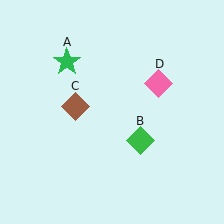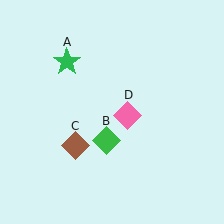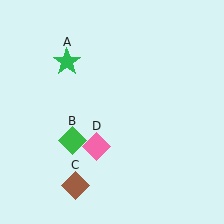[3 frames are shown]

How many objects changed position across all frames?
3 objects changed position: green diamond (object B), brown diamond (object C), pink diamond (object D).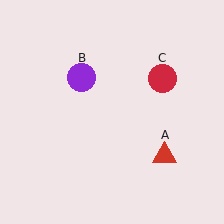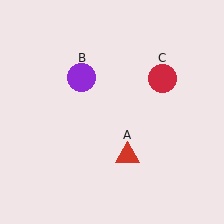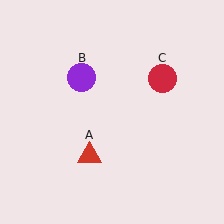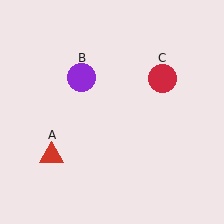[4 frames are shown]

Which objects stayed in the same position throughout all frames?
Purple circle (object B) and red circle (object C) remained stationary.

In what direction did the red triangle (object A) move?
The red triangle (object A) moved left.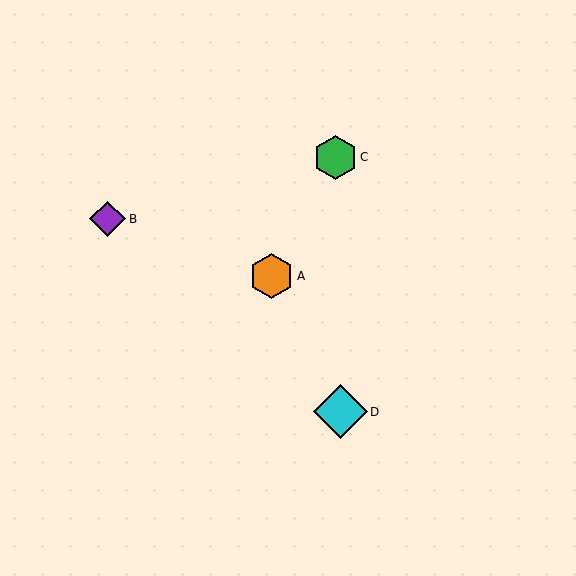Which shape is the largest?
The cyan diamond (labeled D) is the largest.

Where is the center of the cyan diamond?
The center of the cyan diamond is at (340, 412).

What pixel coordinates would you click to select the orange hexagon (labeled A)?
Click at (272, 276) to select the orange hexagon A.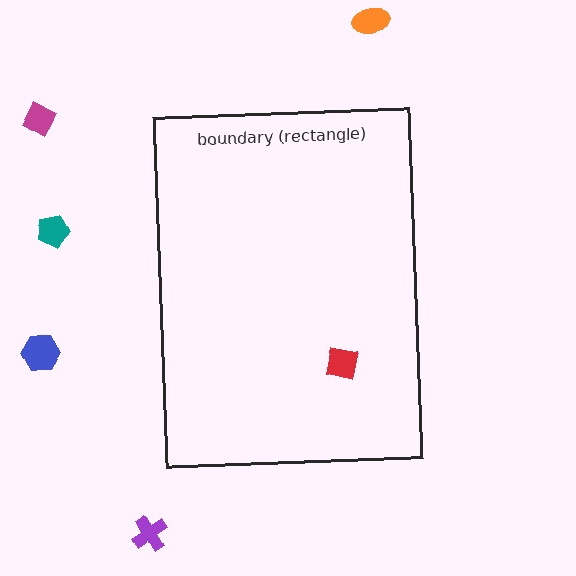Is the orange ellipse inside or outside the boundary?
Outside.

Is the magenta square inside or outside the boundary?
Outside.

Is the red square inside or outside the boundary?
Inside.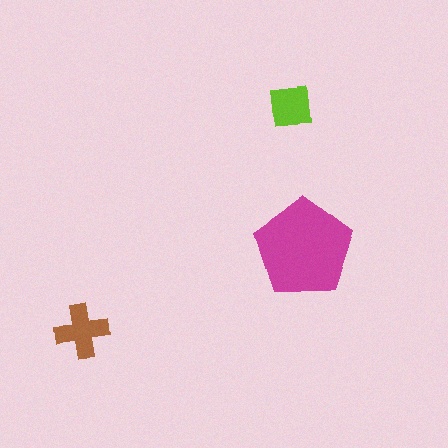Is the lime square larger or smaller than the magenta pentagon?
Smaller.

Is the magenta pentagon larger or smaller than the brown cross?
Larger.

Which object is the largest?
The magenta pentagon.